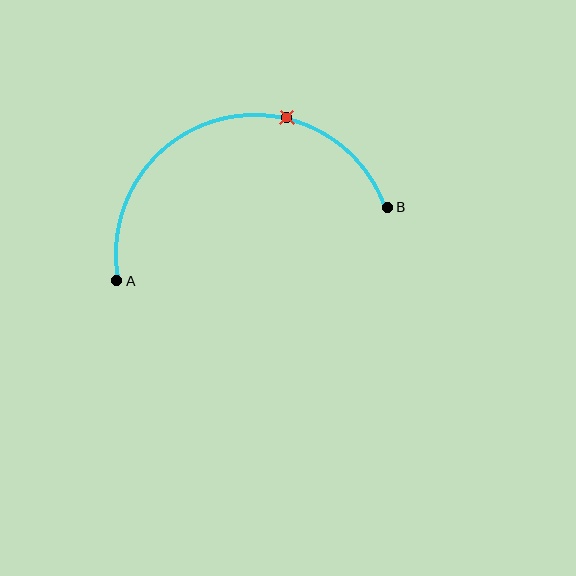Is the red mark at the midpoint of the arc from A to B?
No. The red mark lies on the arc but is closer to endpoint B. The arc midpoint would be at the point on the curve equidistant along the arc from both A and B.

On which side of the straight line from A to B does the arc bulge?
The arc bulges above the straight line connecting A and B.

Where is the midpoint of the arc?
The arc midpoint is the point on the curve farthest from the straight line joining A and B. It sits above that line.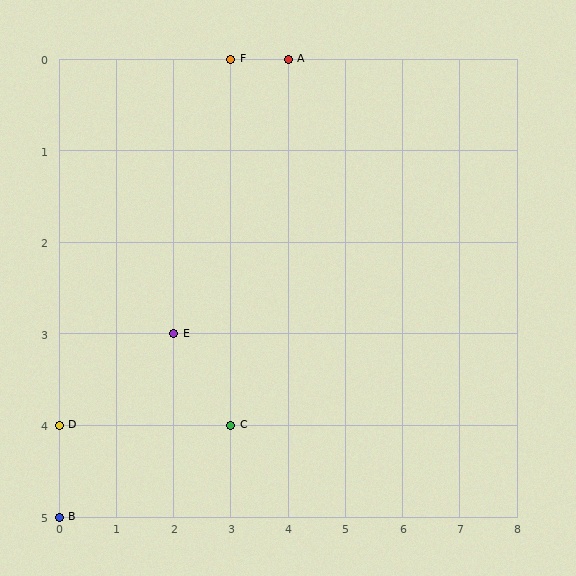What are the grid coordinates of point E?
Point E is at grid coordinates (2, 3).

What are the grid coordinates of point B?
Point B is at grid coordinates (0, 5).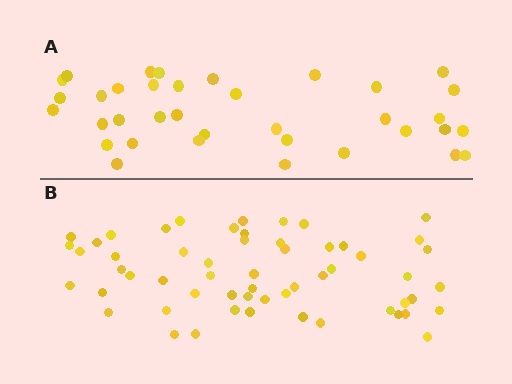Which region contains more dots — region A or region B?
Region B (the bottom region) has more dots.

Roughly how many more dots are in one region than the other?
Region B has approximately 20 more dots than region A.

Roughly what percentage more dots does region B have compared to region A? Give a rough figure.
About 60% more.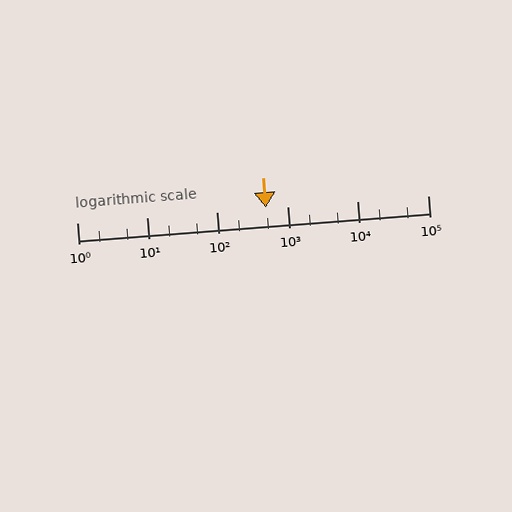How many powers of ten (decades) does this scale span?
The scale spans 5 decades, from 1 to 100000.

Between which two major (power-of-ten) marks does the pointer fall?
The pointer is between 100 and 1000.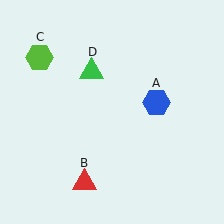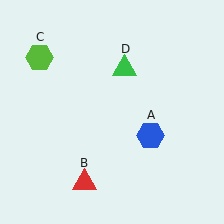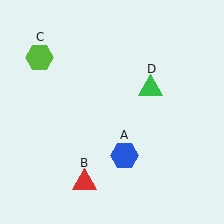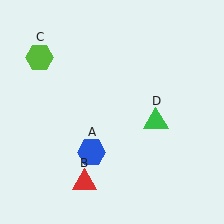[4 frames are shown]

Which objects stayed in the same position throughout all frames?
Red triangle (object B) and lime hexagon (object C) remained stationary.